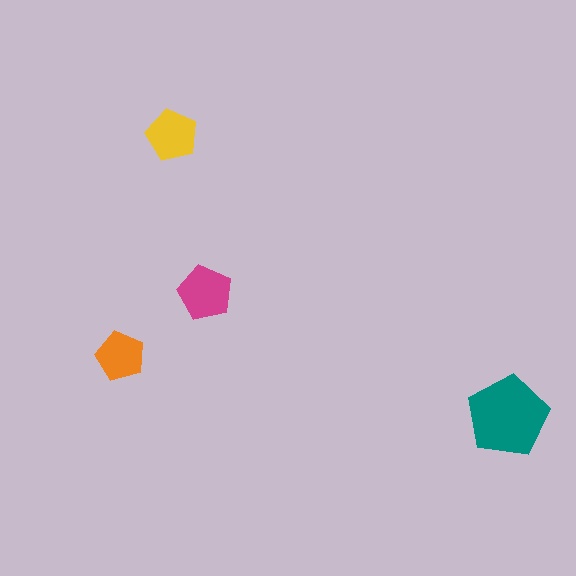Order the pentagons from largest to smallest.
the teal one, the magenta one, the yellow one, the orange one.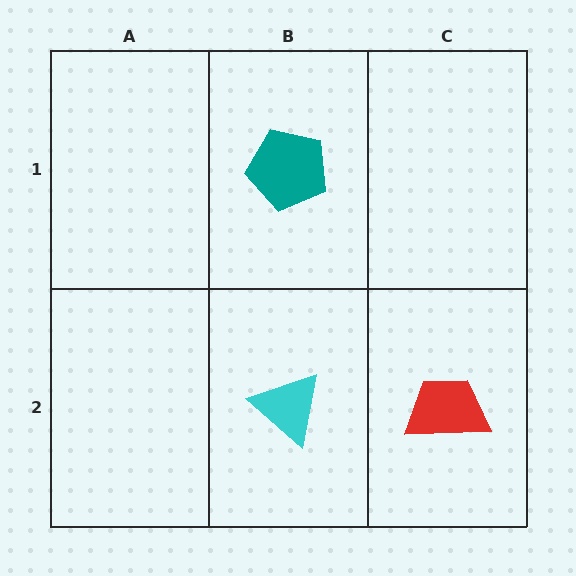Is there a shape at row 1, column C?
No, that cell is empty.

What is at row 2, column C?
A red trapezoid.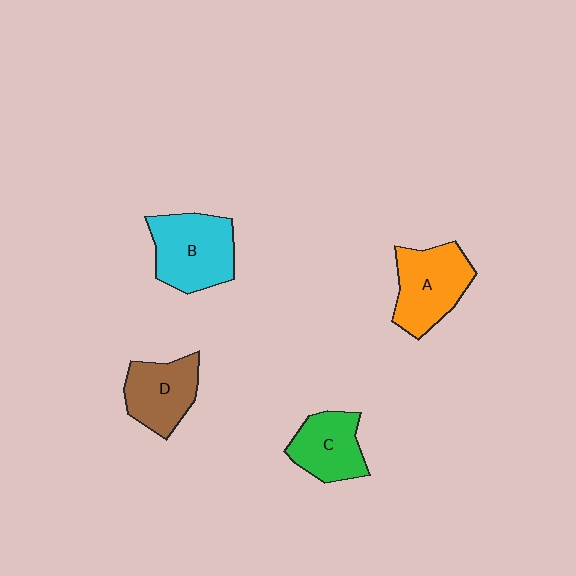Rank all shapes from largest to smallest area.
From largest to smallest: B (cyan), A (orange), D (brown), C (green).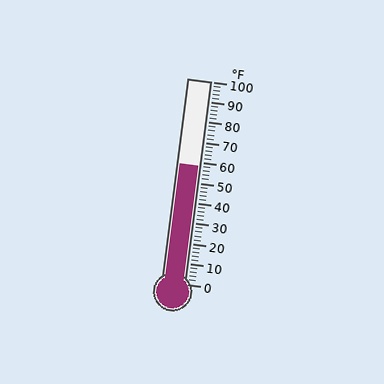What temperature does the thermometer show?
The thermometer shows approximately 58°F.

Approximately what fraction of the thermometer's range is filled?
The thermometer is filled to approximately 60% of its range.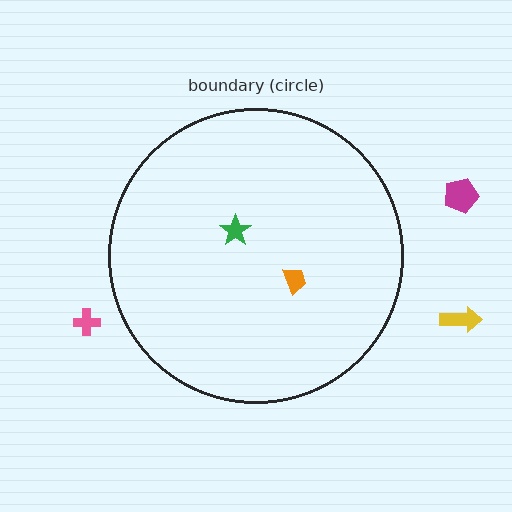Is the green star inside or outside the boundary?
Inside.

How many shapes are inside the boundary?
2 inside, 3 outside.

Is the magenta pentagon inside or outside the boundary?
Outside.